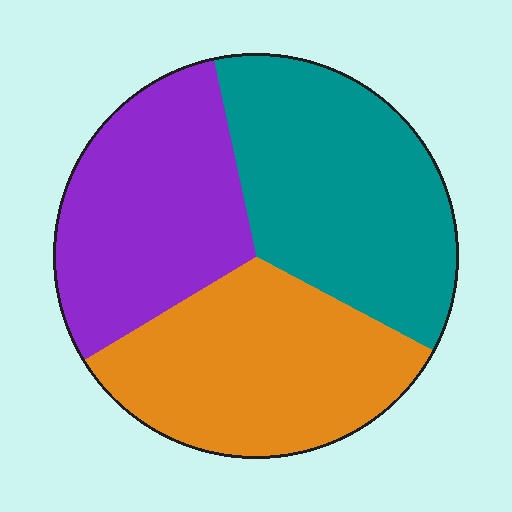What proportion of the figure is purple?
Purple takes up about one third (1/3) of the figure.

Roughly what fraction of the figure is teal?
Teal covers about 35% of the figure.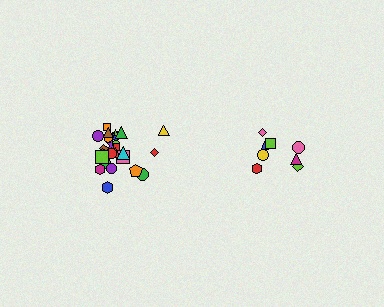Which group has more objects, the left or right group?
The left group.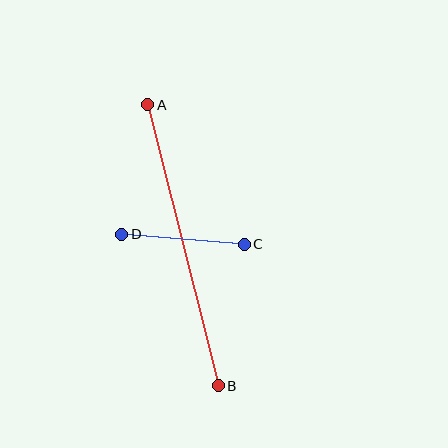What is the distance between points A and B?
The distance is approximately 290 pixels.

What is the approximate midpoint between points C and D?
The midpoint is at approximately (183, 239) pixels.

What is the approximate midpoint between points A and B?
The midpoint is at approximately (183, 245) pixels.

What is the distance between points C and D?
The distance is approximately 123 pixels.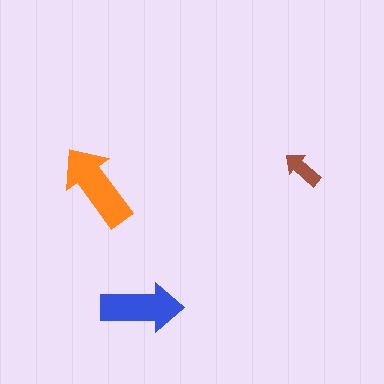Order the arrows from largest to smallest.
the orange one, the blue one, the brown one.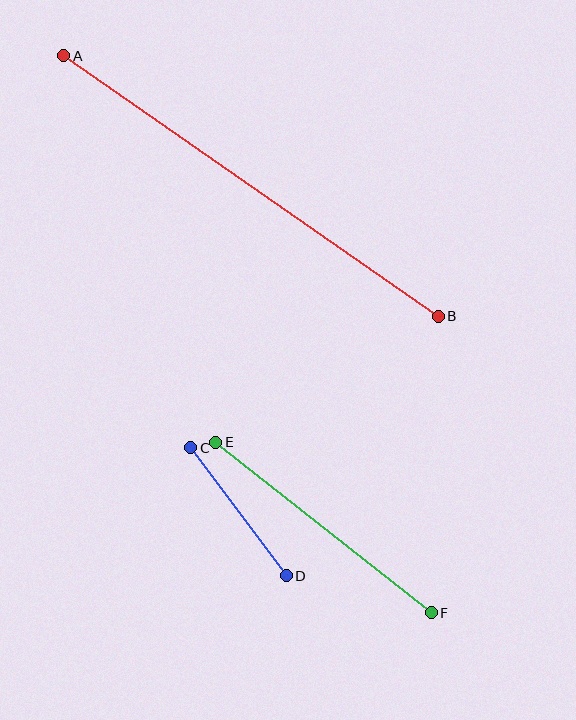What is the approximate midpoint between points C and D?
The midpoint is at approximately (238, 512) pixels.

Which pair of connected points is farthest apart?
Points A and B are farthest apart.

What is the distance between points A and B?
The distance is approximately 456 pixels.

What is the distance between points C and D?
The distance is approximately 160 pixels.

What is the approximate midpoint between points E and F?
The midpoint is at approximately (324, 528) pixels.